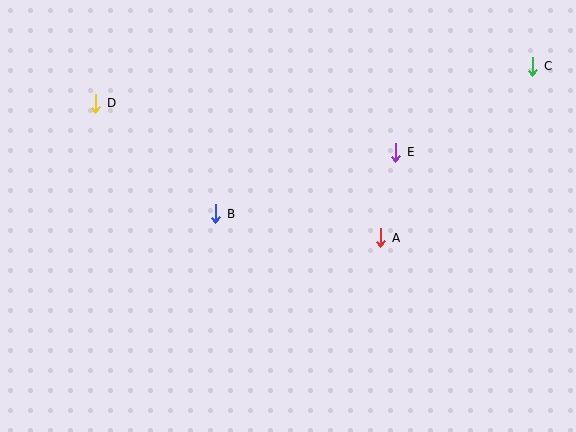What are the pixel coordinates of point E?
Point E is at (396, 152).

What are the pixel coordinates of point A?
Point A is at (381, 238).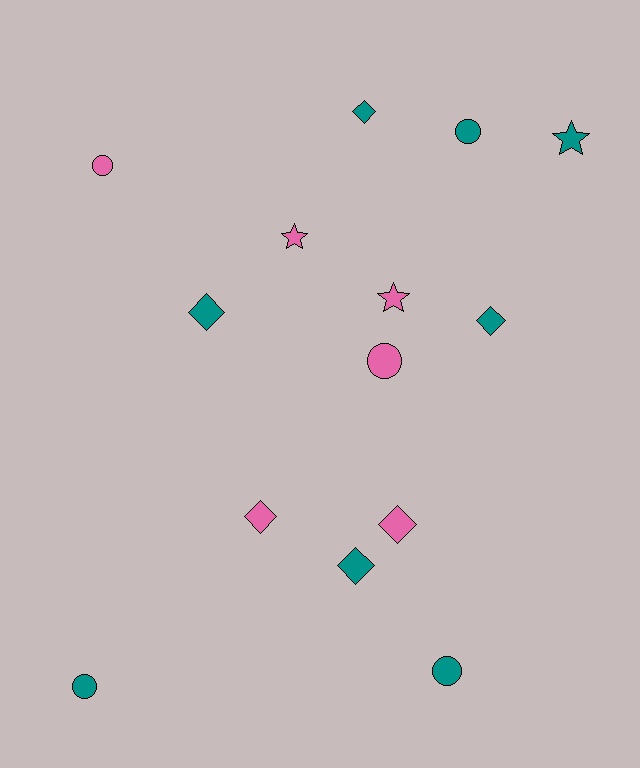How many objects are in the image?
There are 14 objects.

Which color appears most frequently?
Teal, with 8 objects.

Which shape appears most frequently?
Diamond, with 6 objects.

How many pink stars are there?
There are 2 pink stars.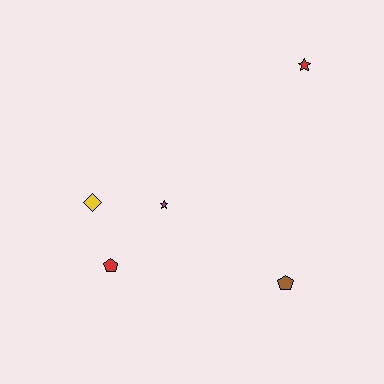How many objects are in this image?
There are 5 objects.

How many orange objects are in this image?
There are no orange objects.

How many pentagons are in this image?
There are 2 pentagons.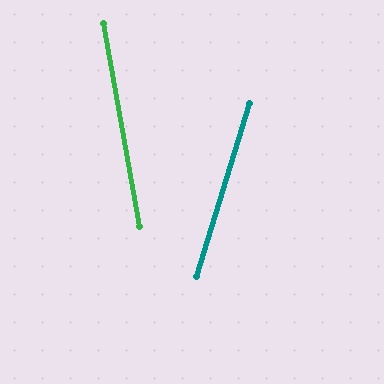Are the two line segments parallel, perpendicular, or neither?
Neither parallel nor perpendicular — they differ by about 27°.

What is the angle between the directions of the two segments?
Approximately 27 degrees.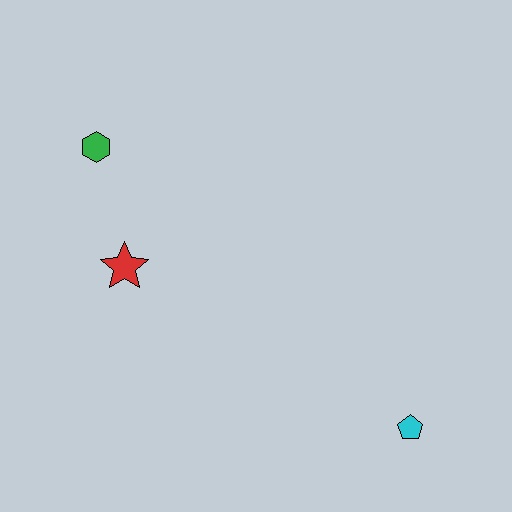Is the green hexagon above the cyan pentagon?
Yes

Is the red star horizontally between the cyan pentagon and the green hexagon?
Yes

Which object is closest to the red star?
The green hexagon is closest to the red star.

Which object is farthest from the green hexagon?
The cyan pentagon is farthest from the green hexagon.